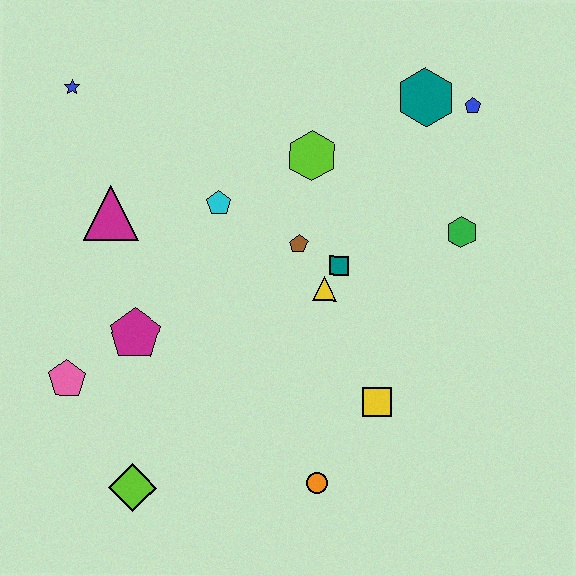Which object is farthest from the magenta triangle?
The blue pentagon is farthest from the magenta triangle.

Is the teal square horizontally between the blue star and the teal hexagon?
Yes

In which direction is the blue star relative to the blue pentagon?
The blue star is to the left of the blue pentagon.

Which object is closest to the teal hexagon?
The blue pentagon is closest to the teal hexagon.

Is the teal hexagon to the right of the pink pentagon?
Yes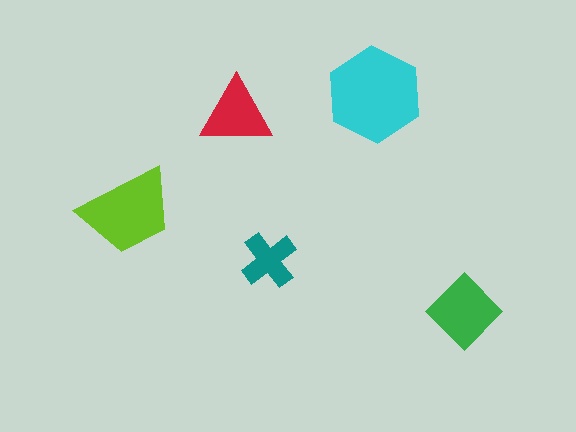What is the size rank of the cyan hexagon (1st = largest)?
1st.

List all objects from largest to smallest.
The cyan hexagon, the lime trapezoid, the green diamond, the red triangle, the teal cross.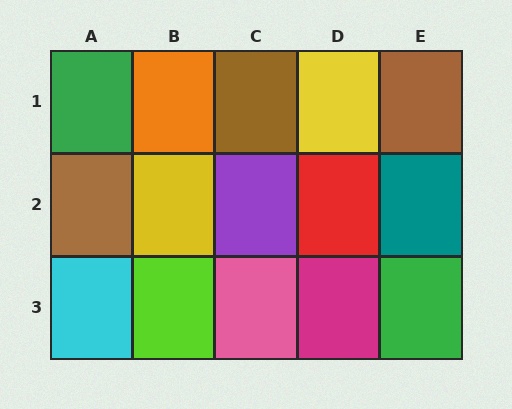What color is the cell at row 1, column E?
Brown.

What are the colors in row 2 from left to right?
Brown, yellow, purple, red, teal.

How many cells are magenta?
1 cell is magenta.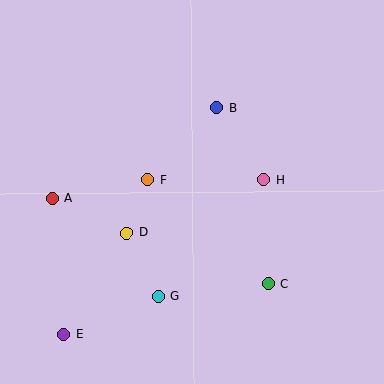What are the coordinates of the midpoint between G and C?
The midpoint between G and C is at (213, 290).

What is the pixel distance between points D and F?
The distance between D and F is 57 pixels.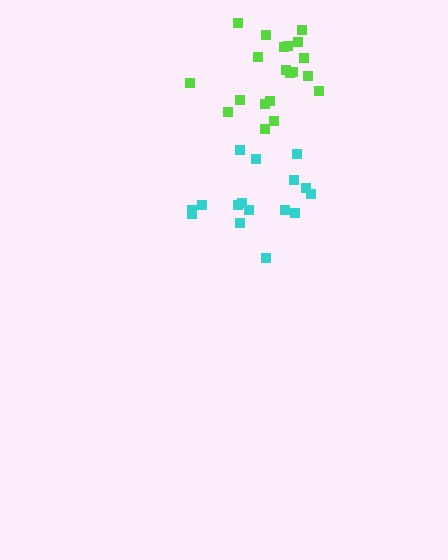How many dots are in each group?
Group 1: 20 dots, Group 2: 16 dots (36 total).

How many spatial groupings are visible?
There are 2 spatial groupings.